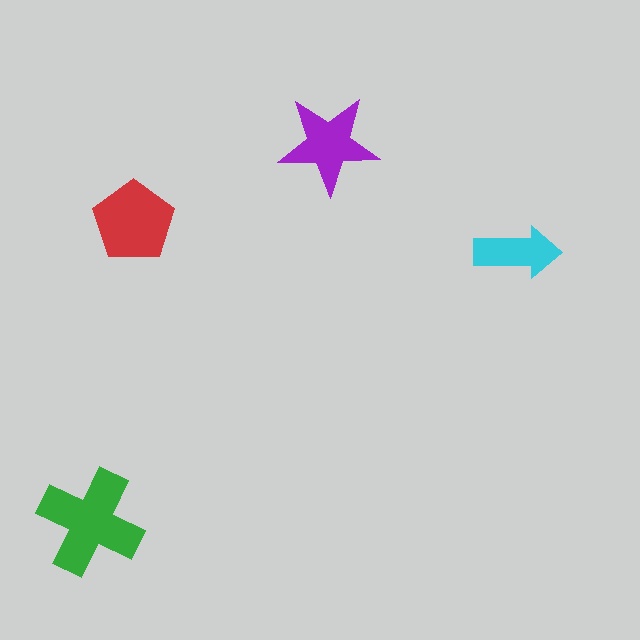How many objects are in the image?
There are 4 objects in the image.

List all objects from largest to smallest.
The green cross, the red pentagon, the purple star, the cyan arrow.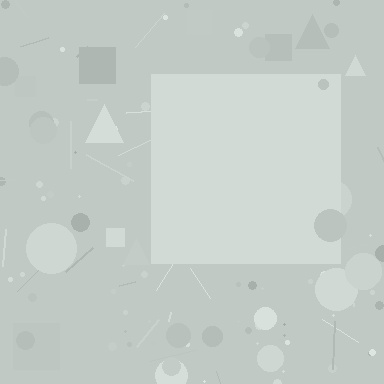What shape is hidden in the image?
A square is hidden in the image.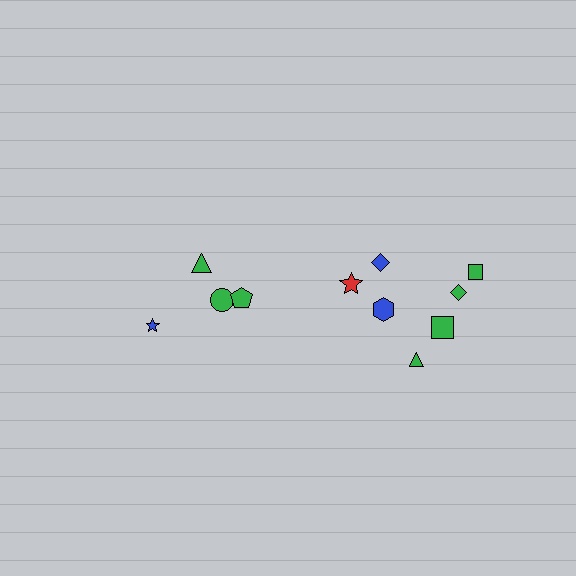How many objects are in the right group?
There are 7 objects.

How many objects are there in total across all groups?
There are 11 objects.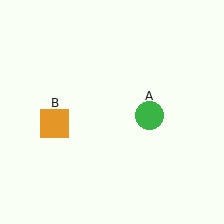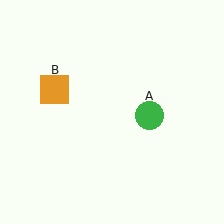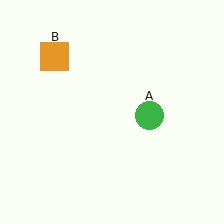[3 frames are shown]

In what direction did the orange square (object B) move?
The orange square (object B) moved up.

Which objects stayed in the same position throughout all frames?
Green circle (object A) remained stationary.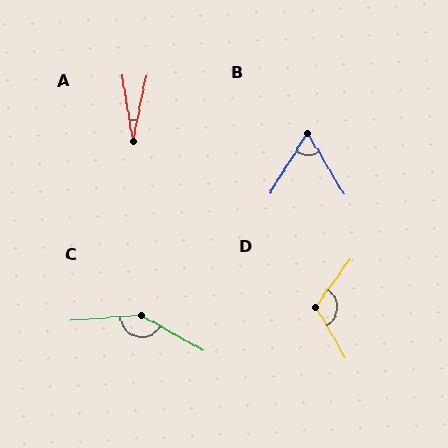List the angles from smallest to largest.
A (21°), B (63°), D (113°), C (146°).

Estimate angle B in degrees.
Approximately 63 degrees.